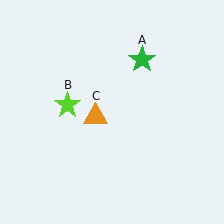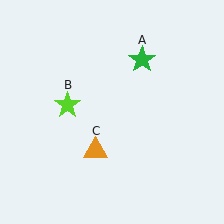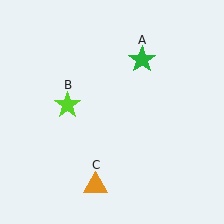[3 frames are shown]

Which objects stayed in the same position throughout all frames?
Green star (object A) and lime star (object B) remained stationary.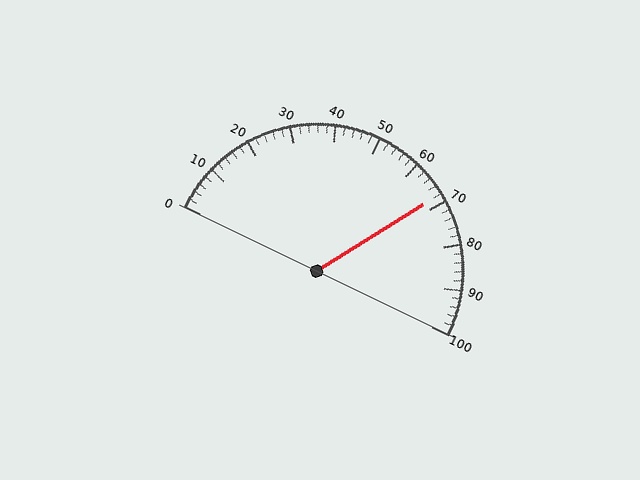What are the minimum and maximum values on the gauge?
The gauge ranges from 0 to 100.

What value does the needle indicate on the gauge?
The needle indicates approximately 68.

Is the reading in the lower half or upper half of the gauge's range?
The reading is in the upper half of the range (0 to 100).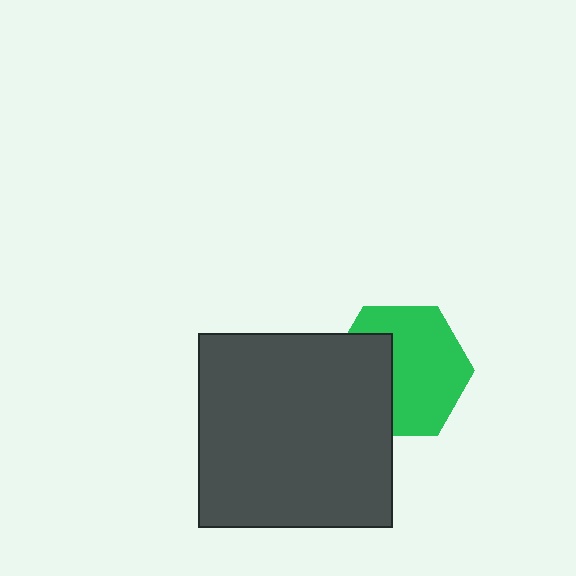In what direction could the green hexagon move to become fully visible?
The green hexagon could move right. That would shift it out from behind the dark gray square entirely.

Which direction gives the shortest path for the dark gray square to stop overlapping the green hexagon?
Moving left gives the shortest separation.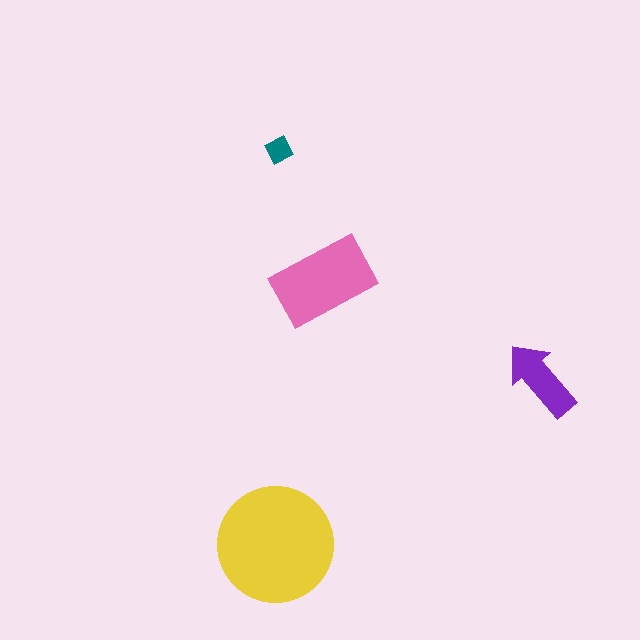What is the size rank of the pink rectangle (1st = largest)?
2nd.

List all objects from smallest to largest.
The teal diamond, the purple arrow, the pink rectangle, the yellow circle.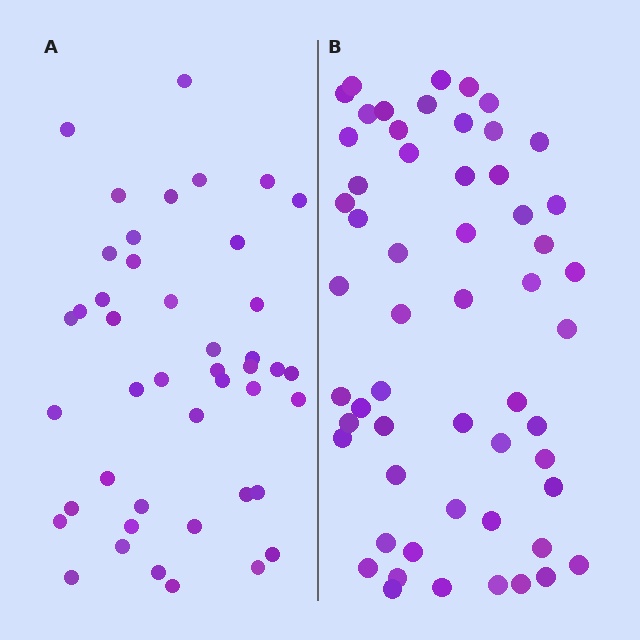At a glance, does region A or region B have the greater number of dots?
Region B (the right region) has more dots.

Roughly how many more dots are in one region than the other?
Region B has roughly 12 or so more dots than region A.